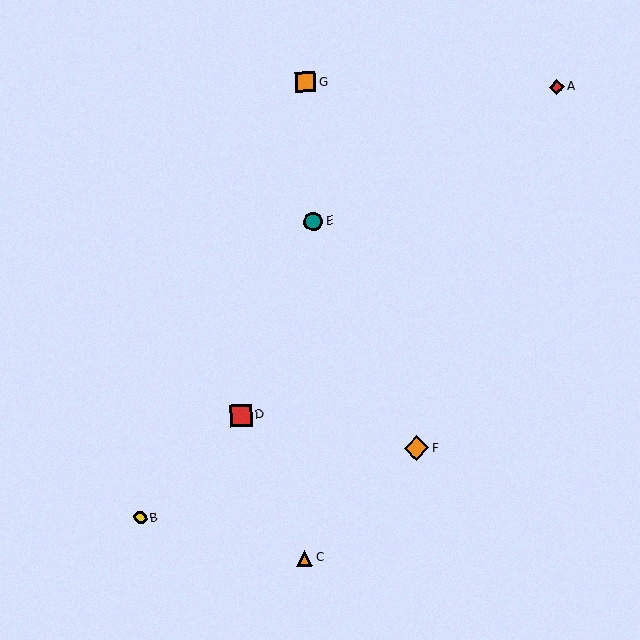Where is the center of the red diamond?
The center of the red diamond is at (557, 87).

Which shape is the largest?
The orange diamond (labeled F) is the largest.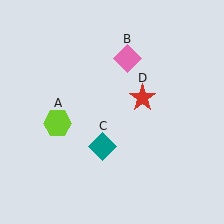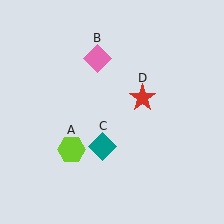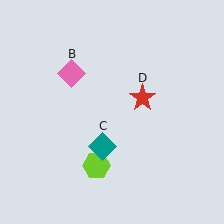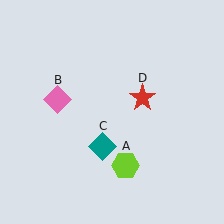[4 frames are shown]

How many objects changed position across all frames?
2 objects changed position: lime hexagon (object A), pink diamond (object B).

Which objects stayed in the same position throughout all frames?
Teal diamond (object C) and red star (object D) remained stationary.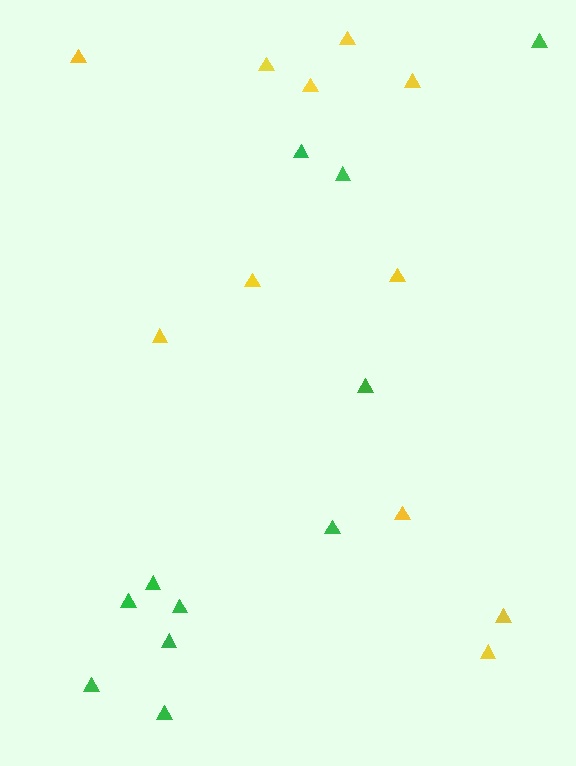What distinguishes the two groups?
There are 2 groups: one group of yellow triangles (11) and one group of green triangles (11).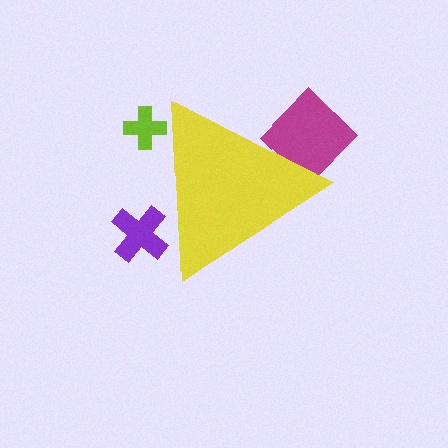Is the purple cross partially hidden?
Yes, the purple cross is partially hidden behind the yellow triangle.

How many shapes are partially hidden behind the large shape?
3 shapes are partially hidden.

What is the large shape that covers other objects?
A yellow triangle.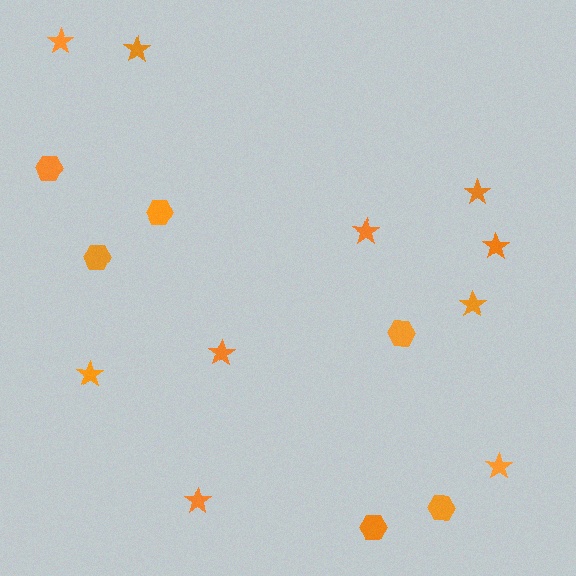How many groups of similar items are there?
There are 2 groups: one group of hexagons (6) and one group of stars (10).